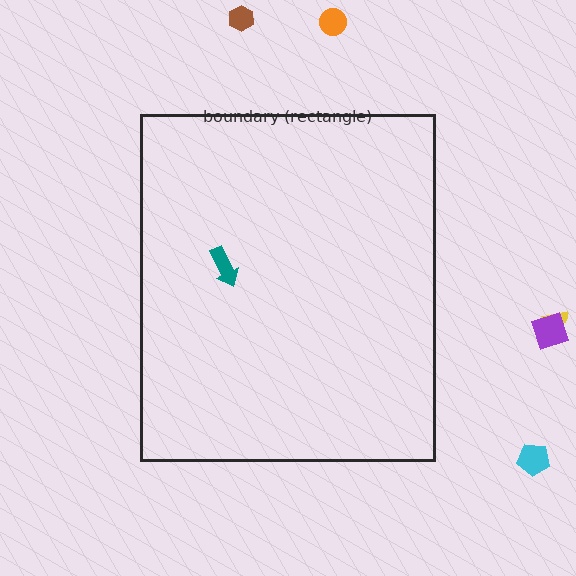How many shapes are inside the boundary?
1 inside, 5 outside.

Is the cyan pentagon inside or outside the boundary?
Outside.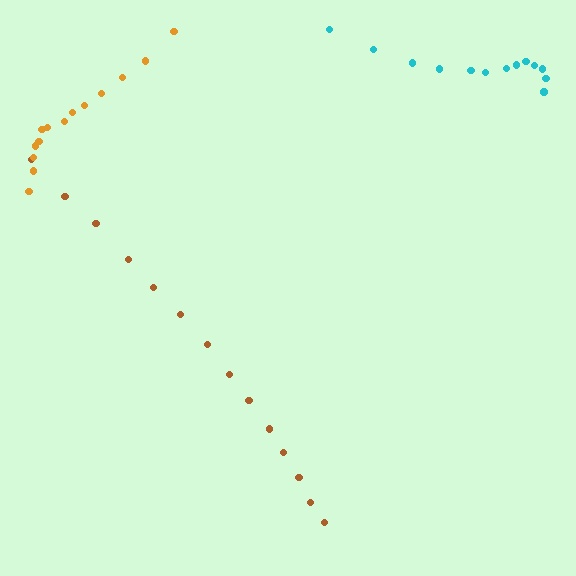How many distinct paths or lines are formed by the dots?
There are 3 distinct paths.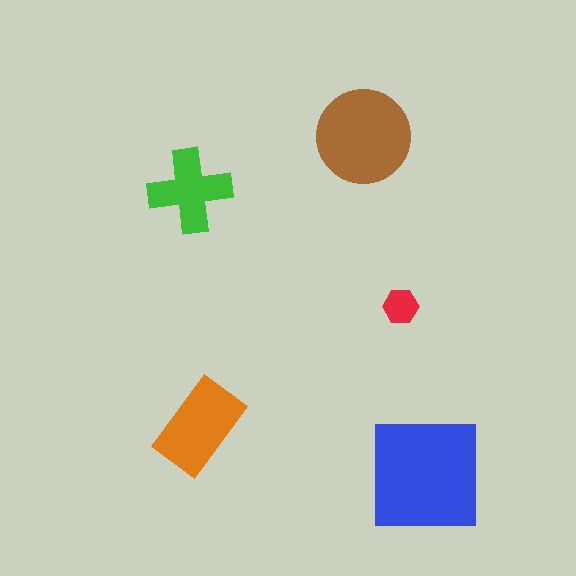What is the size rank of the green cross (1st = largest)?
4th.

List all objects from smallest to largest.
The red hexagon, the green cross, the orange rectangle, the brown circle, the blue square.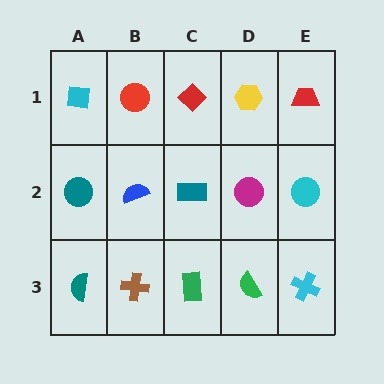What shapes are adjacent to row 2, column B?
A red circle (row 1, column B), a brown cross (row 3, column B), a teal circle (row 2, column A), a teal rectangle (row 2, column C).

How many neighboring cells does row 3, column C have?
3.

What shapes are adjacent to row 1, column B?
A blue semicircle (row 2, column B), a cyan square (row 1, column A), a red diamond (row 1, column C).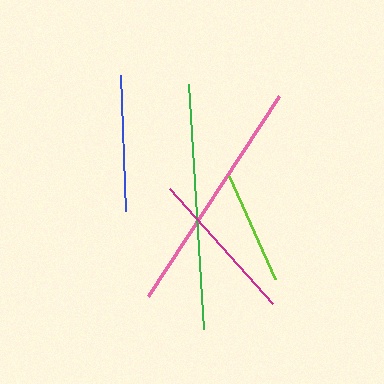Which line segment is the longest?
The green line is the longest at approximately 246 pixels.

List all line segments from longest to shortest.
From longest to shortest: green, pink, magenta, blue, lime.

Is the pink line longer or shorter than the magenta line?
The pink line is longer than the magenta line.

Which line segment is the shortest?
The lime line is the shortest at approximately 114 pixels.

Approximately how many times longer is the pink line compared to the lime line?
The pink line is approximately 2.1 times the length of the lime line.